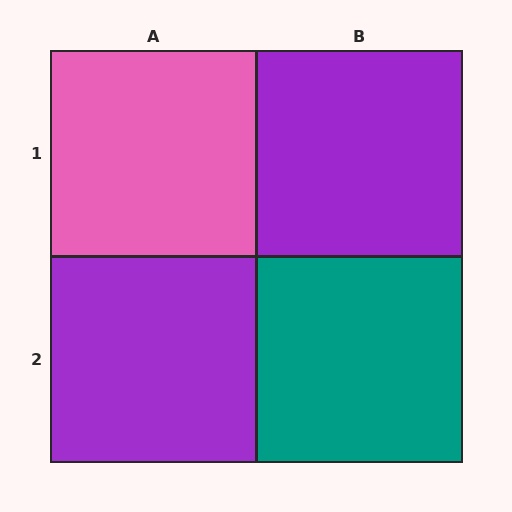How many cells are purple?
2 cells are purple.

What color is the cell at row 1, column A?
Pink.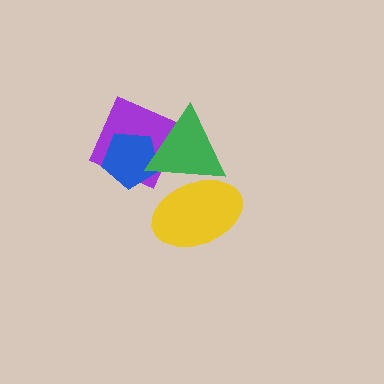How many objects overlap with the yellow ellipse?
1 object overlaps with the yellow ellipse.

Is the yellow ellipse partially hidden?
No, no other shape covers it.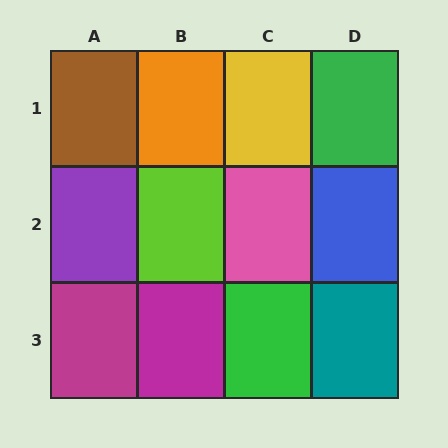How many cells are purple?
1 cell is purple.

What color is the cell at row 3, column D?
Teal.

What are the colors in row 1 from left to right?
Brown, orange, yellow, green.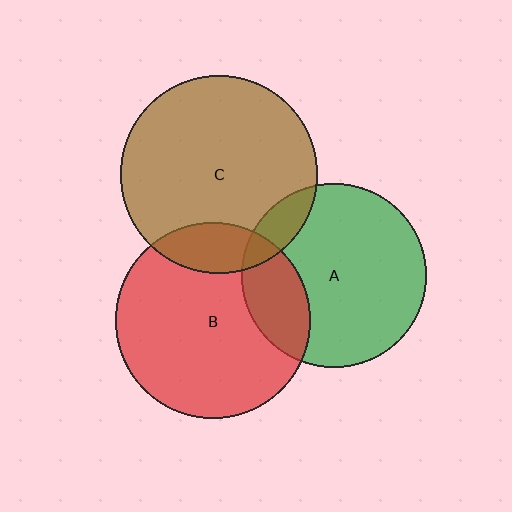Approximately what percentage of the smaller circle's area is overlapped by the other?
Approximately 10%.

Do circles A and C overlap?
Yes.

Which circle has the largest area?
Circle C (brown).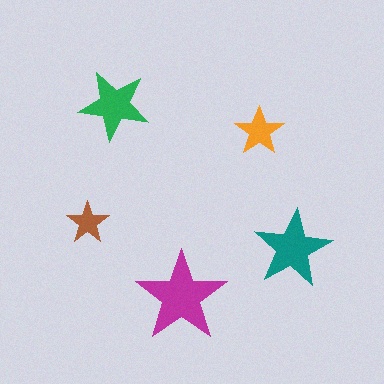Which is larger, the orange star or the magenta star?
The magenta one.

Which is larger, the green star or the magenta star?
The magenta one.